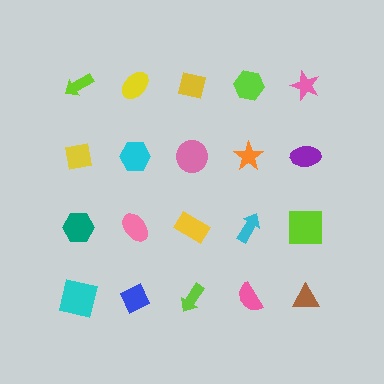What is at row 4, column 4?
A pink semicircle.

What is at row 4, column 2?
A blue diamond.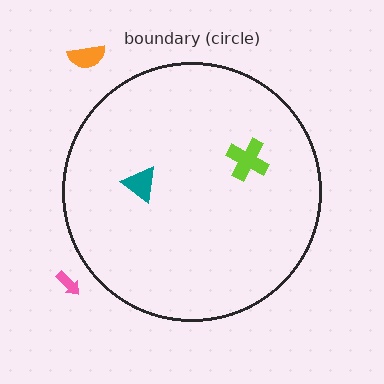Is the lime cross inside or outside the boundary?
Inside.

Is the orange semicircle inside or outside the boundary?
Outside.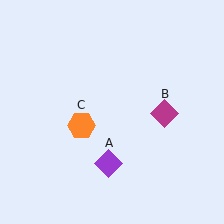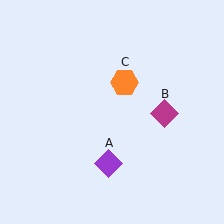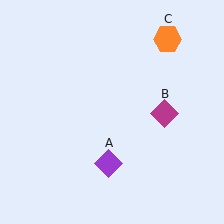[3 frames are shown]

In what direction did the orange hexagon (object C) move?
The orange hexagon (object C) moved up and to the right.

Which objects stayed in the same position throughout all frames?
Purple diamond (object A) and magenta diamond (object B) remained stationary.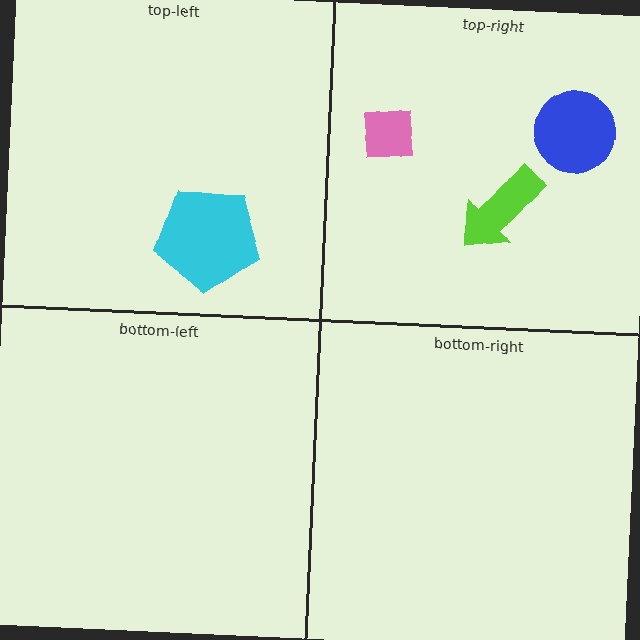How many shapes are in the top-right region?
3.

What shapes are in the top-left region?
The cyan pentagon.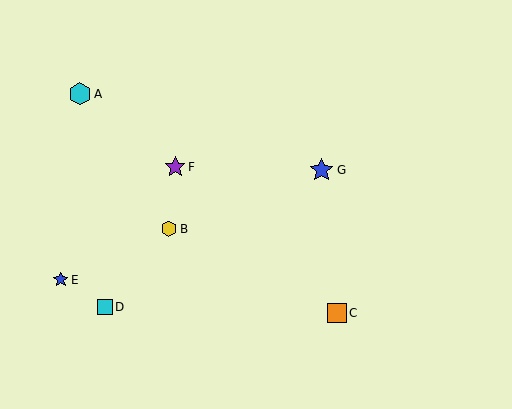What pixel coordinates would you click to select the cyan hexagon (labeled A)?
Click at (80, 94) to select the cyan hexagon A.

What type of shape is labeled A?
Shape A is a cyan hexagon.